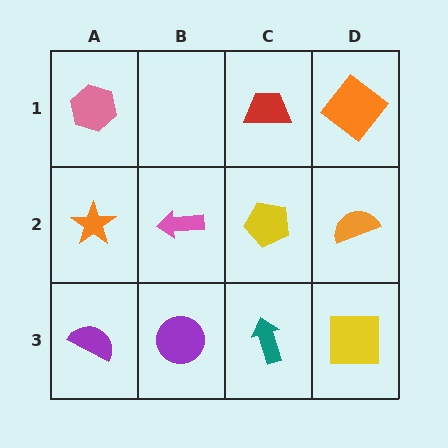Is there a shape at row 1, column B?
No, that cell is empty.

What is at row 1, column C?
A red trapezoid.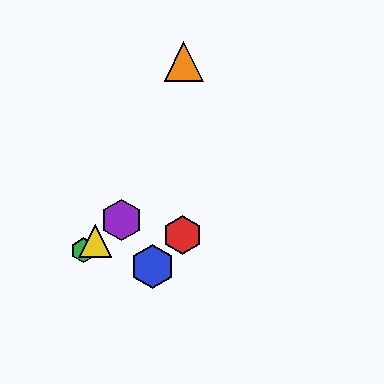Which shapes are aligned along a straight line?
The green hexagon, the yellow triangle, the purple hexagon are aligned along a straight line.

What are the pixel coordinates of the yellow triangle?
The yellow triangle is at (95, 241).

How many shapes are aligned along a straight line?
3 shapes (the green hexagon, the yellow triangle, the purple hexagon) are aligned along a straight line.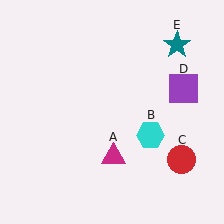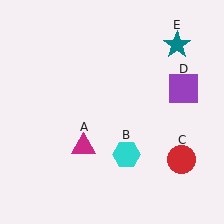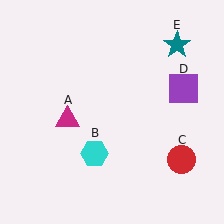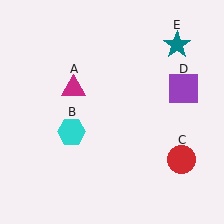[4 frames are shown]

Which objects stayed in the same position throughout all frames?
Red circle (object C) and purple square (object D) and teal star (object E) remained stationary.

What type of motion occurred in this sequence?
The magenta triangle (object A), cyan hexagon (object B) rotated clockwise around the center of the scene.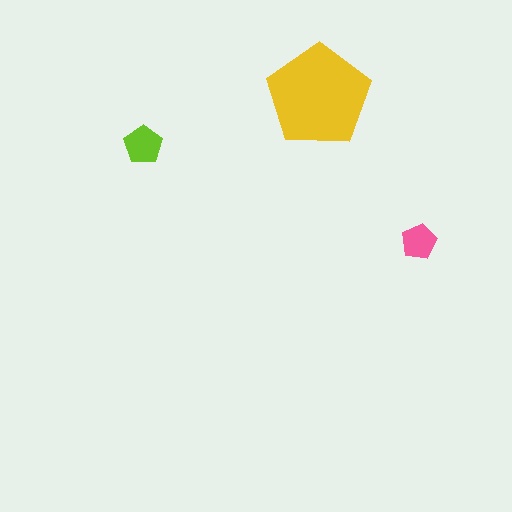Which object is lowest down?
The pink pentagon is bottommost.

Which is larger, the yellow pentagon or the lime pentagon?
The yellow one.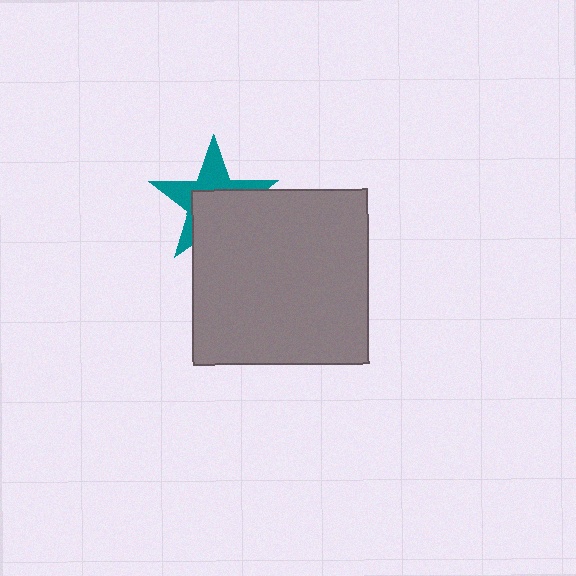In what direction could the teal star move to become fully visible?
The teal star could move up. That would shift it out from behind the gray square entirely.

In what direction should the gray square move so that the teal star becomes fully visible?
The gray square should move down. That is the shortest direction to clear the overlap and leave the teal star fully visible.